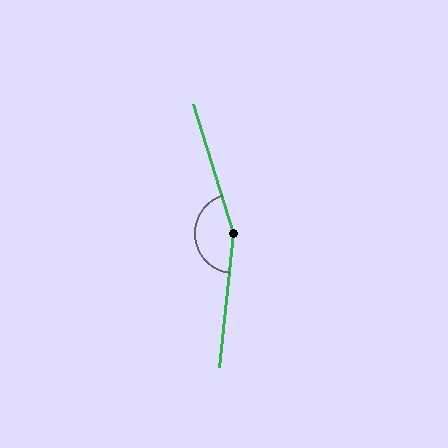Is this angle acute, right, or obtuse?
It is obtuse.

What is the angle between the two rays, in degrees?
Approximately 157 degrees.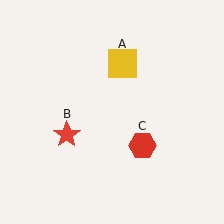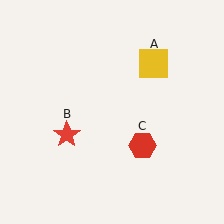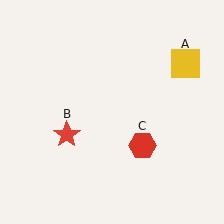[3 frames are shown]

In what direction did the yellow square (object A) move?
The yellow square (object A) moved right.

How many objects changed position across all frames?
1 object changed position: yellow square (object A).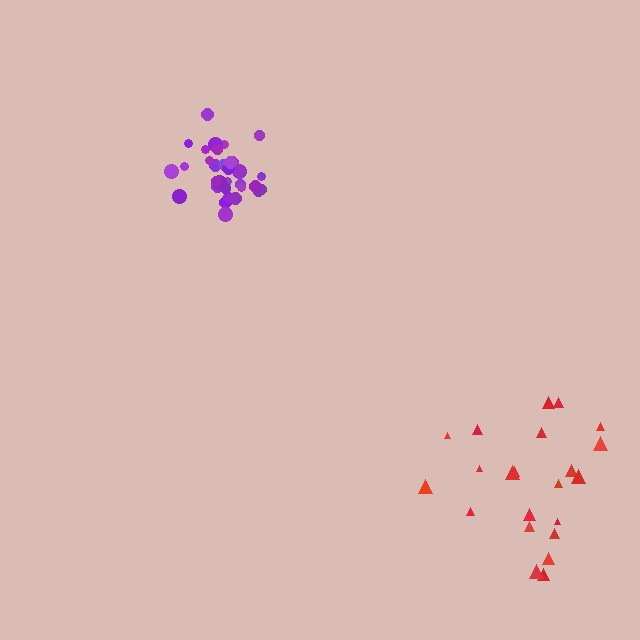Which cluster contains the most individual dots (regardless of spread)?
Purple (32).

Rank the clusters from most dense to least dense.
purple, red.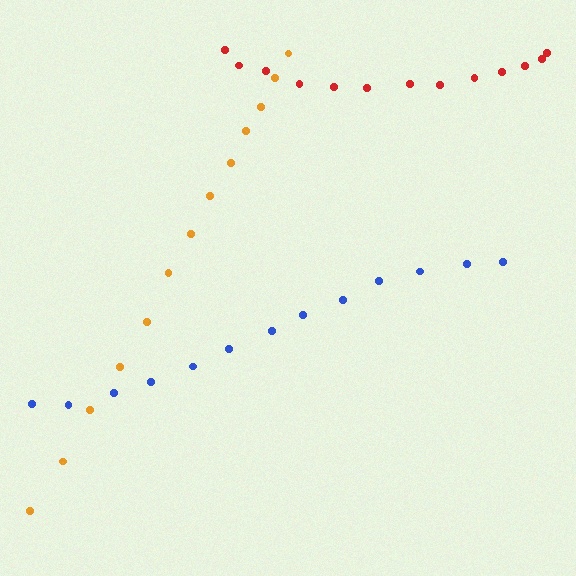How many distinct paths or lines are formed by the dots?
There are 3 distinct paths.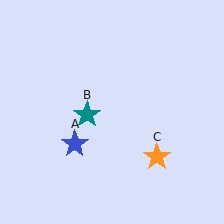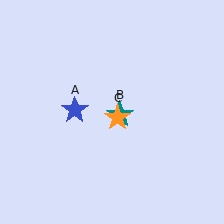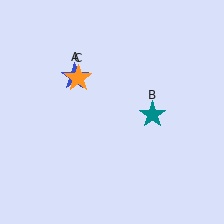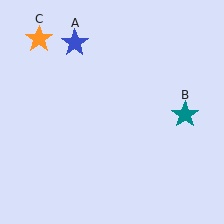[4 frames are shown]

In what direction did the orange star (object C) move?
The orange star (object C) moved up and to the left.